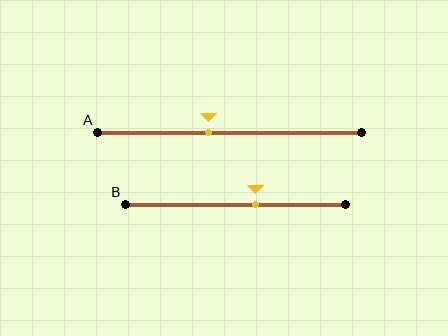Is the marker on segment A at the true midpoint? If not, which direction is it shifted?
No, the marker on segment A is shifted to the left by about 8% of the segment length.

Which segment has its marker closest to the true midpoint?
Segment A has its marker closest to the true midpoint.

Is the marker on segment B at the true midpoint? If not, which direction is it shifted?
No, the marker on segment B is shifted to the right by about 9% of the segment length.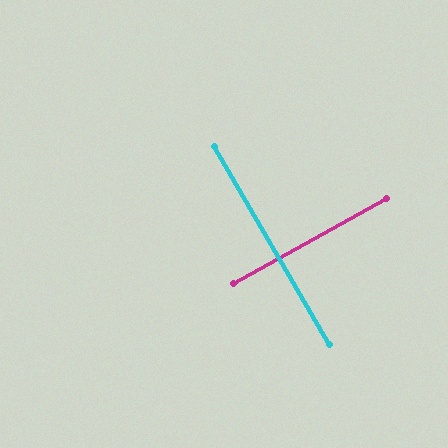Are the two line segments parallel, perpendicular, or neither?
Perpendicular — they meet at approximately 89°.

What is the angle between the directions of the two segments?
Approximately 89 degrees.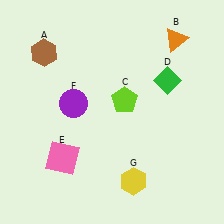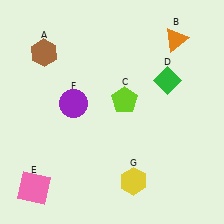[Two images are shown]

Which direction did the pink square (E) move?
The pink square (E) moved down.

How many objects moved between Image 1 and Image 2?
1 object moved between the two images.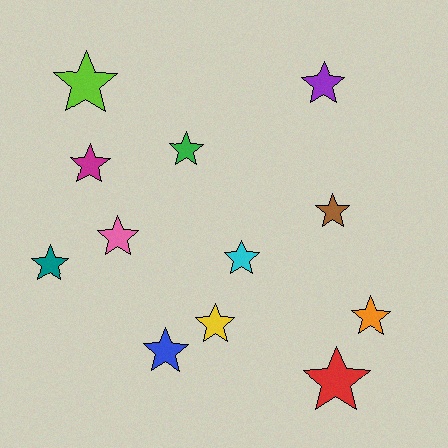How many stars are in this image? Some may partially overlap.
There are 12 stars.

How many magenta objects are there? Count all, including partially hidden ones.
There is 1 magenta object.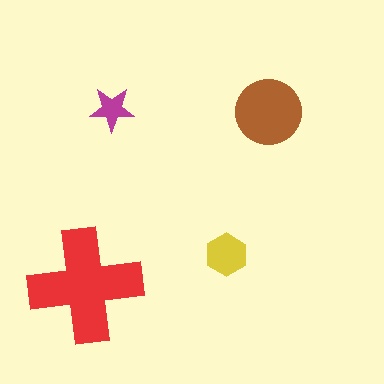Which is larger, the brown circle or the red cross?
The red cross.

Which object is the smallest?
The magenta star.